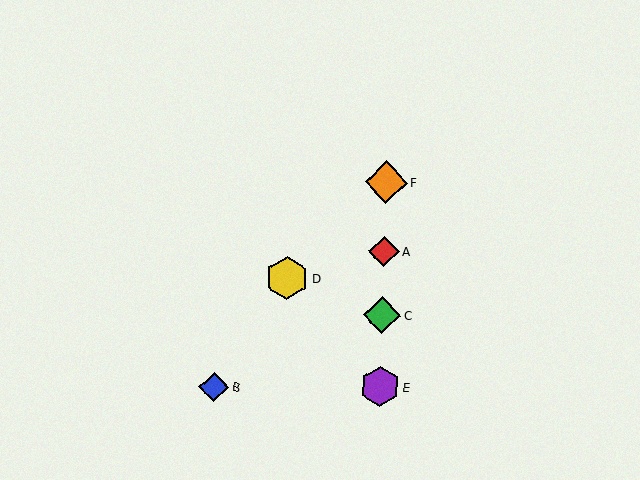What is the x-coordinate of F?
Object F is at x≈386.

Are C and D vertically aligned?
No, C is at x≈382 and D is at x≈287.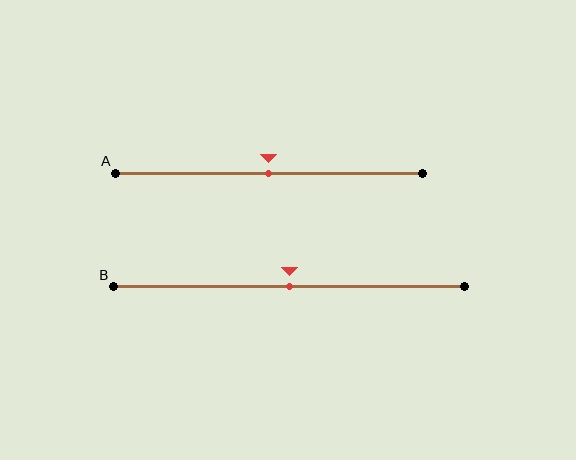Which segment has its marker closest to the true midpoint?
Segment A has its marker closest to the true midpoint.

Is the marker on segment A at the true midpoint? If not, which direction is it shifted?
Yes, the marker on segment A is at the true midpoint.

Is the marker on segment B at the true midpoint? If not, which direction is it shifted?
Yes, the marker on segment B is at the true midpoint.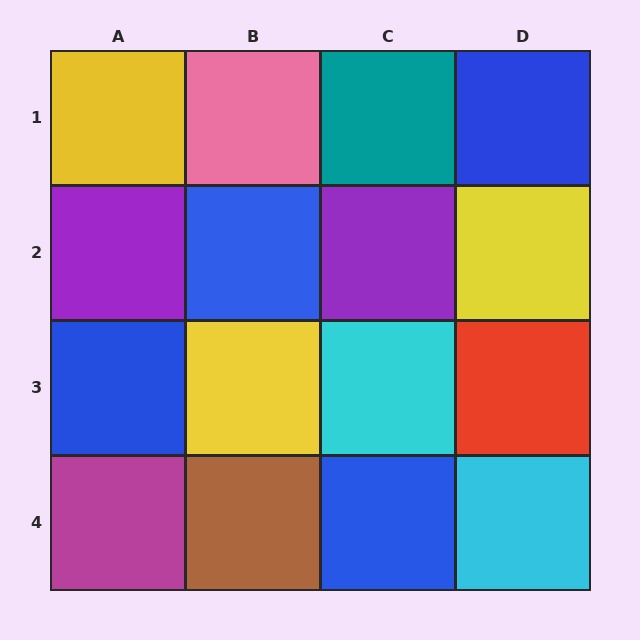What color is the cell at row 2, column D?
Yellow.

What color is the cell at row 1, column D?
Blue.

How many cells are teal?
1 cell is teal.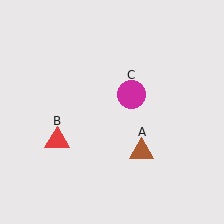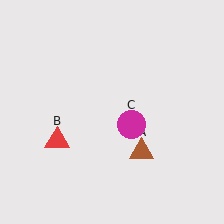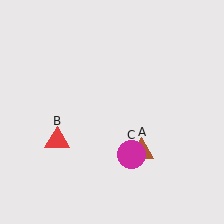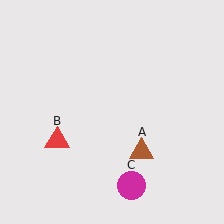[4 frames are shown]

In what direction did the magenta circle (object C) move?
The magenta circle (object C) moved down.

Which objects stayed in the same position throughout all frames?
Brown triangle (object A) and red triangle (object B) remained stationary.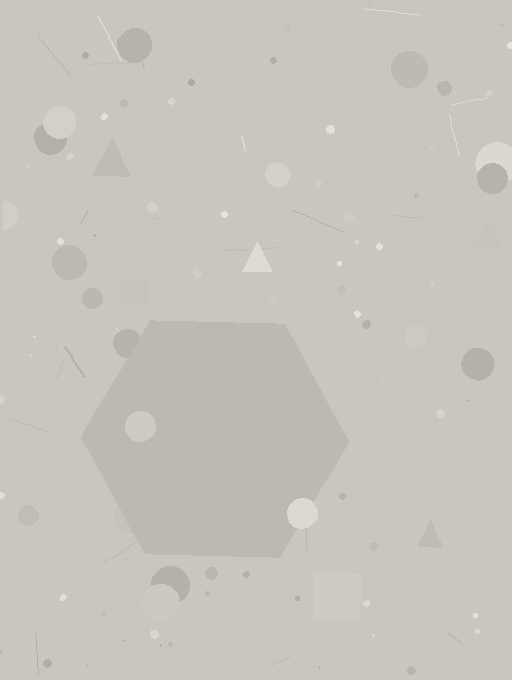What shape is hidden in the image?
A hexagon is hidden in the image.